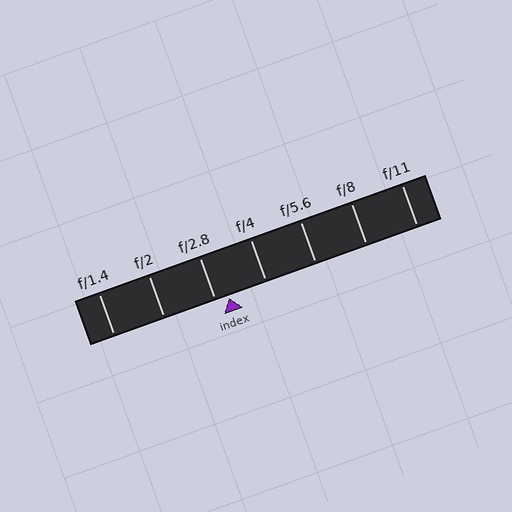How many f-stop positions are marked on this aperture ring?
There are 7 f-stop positions marked.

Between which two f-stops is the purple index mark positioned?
The index mark is between f/2.8 and f/4.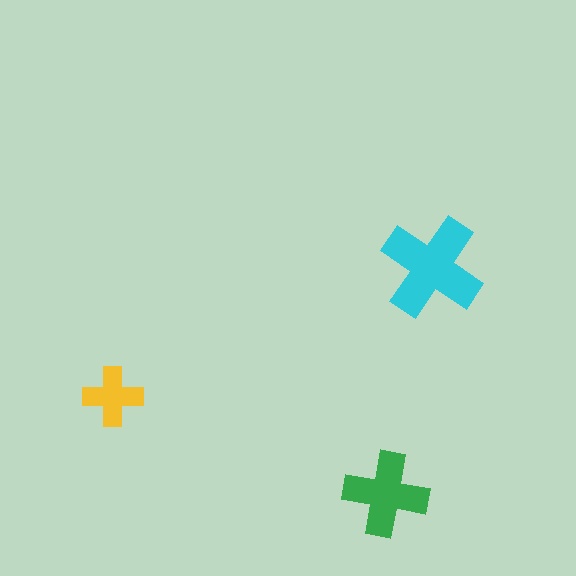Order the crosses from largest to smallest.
the cyan one, the green one, the yellow one.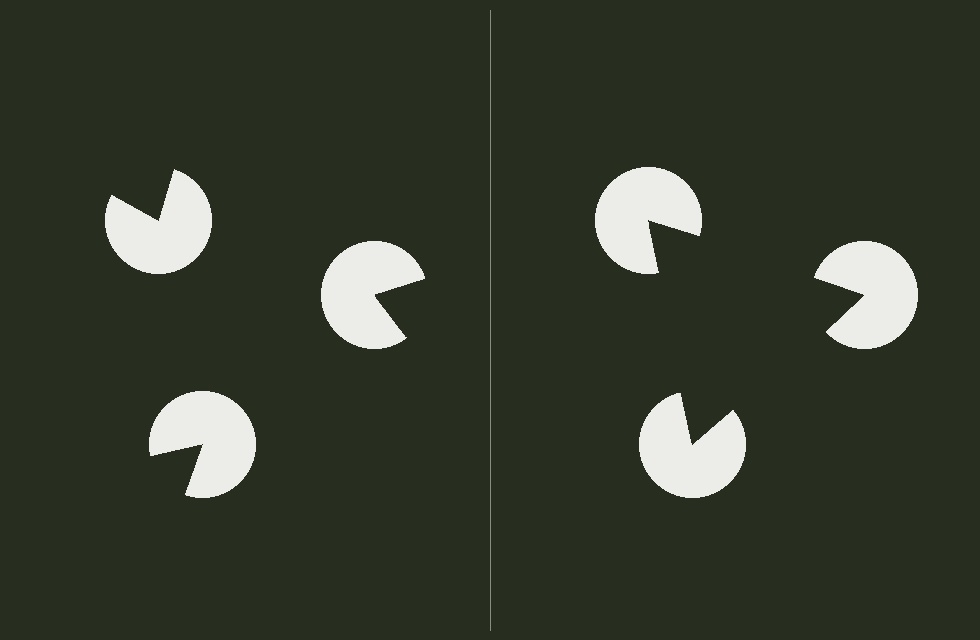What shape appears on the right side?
An illusory triangle.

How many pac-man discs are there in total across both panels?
6 — 3 on each side.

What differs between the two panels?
The pac-man discs are positioned identically on both sides; only the wedge orientations differ. On the right they align to a triangle; on the left they are misaligned.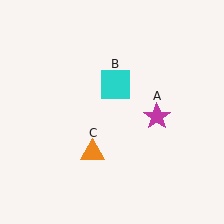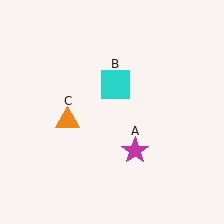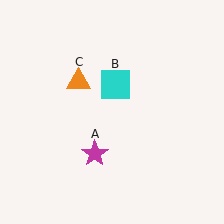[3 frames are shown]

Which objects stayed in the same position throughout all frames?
Cyan square (object B) remained stationary.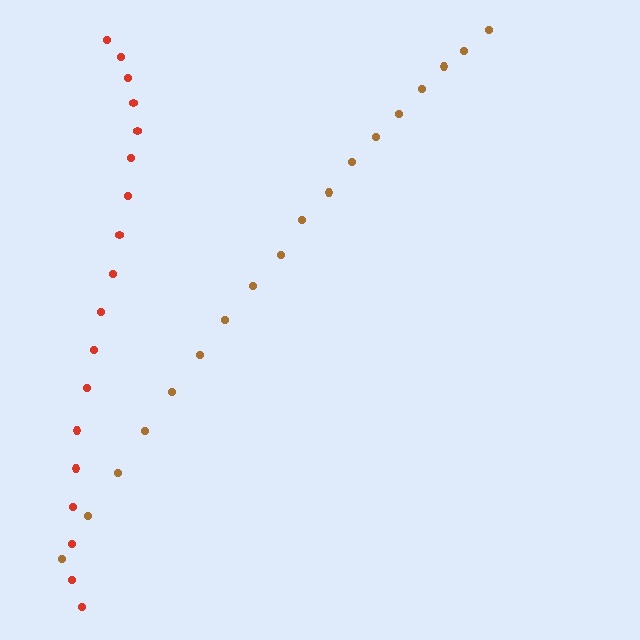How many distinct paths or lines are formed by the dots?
There are 2 distinct paths.